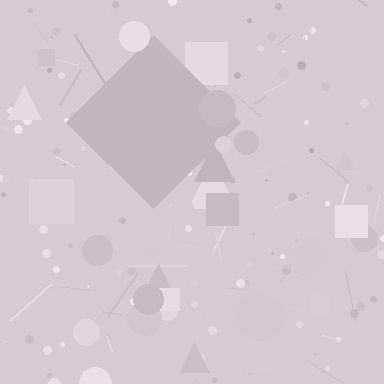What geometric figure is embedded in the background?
A diamond is embedded in the background.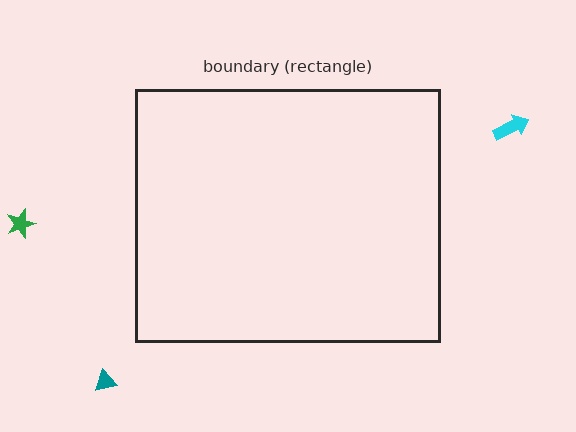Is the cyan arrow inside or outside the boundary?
Outside.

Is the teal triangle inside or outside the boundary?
Outside.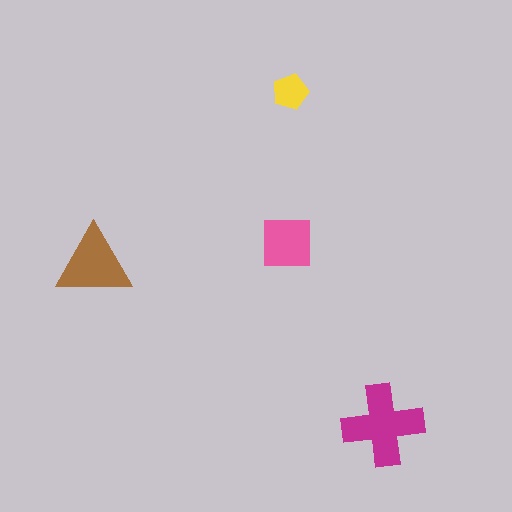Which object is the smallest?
The yellow pentagon.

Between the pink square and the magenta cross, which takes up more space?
The magenta cross.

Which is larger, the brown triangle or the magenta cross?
The magenta cross.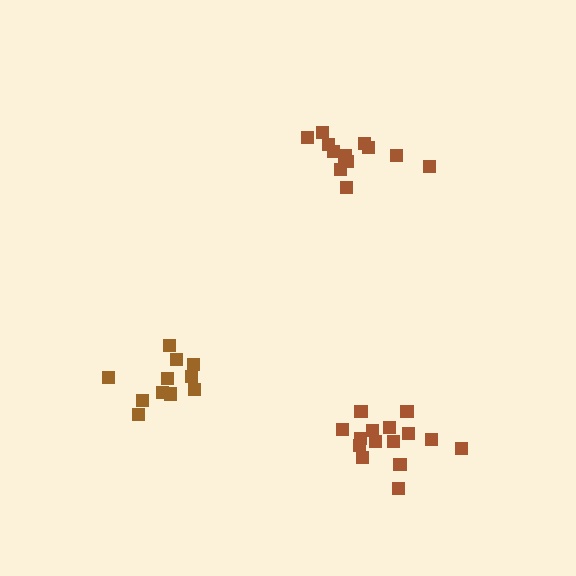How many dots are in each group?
Group 1: 11 dots, Group 2: 13 dots, Group 3: 15 dots (39 total).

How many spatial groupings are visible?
There are 3 spatial groupings.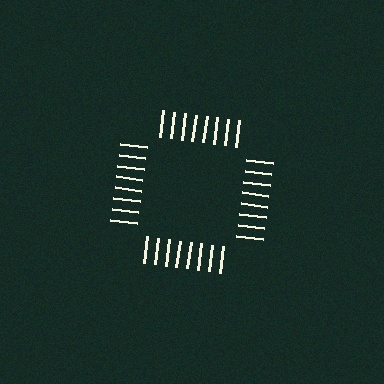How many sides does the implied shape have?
4 sides — the line-ends trace a square.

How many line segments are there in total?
32 — 8 along each of the 4 edges.